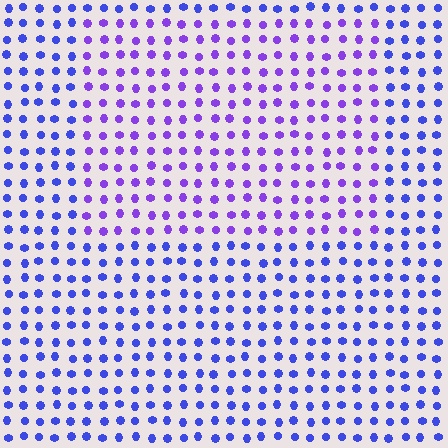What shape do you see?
I see a rectangle.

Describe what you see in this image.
The image is filled with small blue elements in a uniform arrangement. A rectangle-shaped region is visible where the elements are tinted to a slightly different hue, forming a subtle color boundary.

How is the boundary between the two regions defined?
The boundary is defined purely by a slight shift in hue (about 32 degrees). Spacing, size, and orientation are identical on both sides.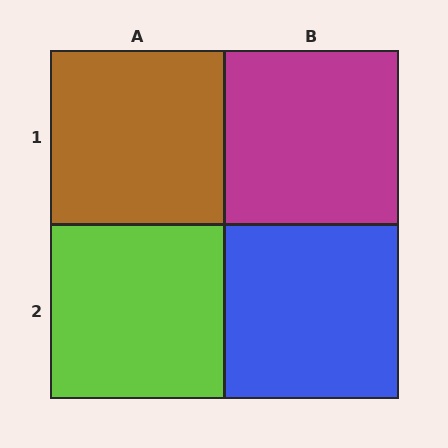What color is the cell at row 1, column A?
Brown.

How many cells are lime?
1 cell is lime.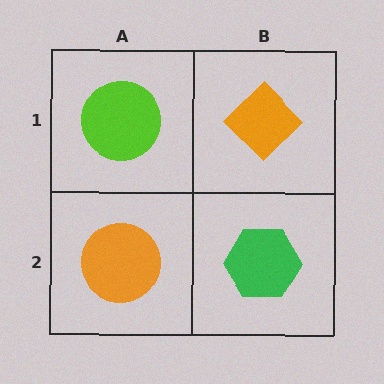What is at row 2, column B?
A green hexagon.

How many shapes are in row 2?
2 shapes.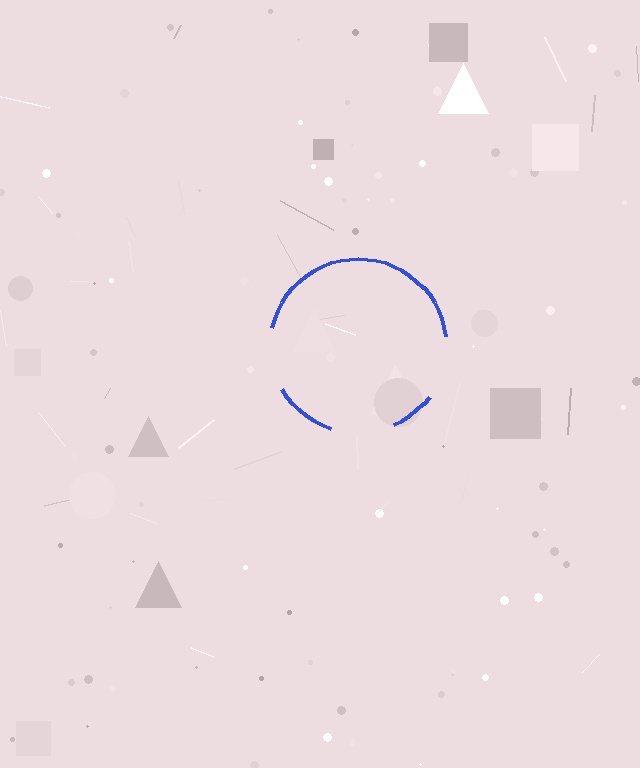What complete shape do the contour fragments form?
The contour fragments form a circle.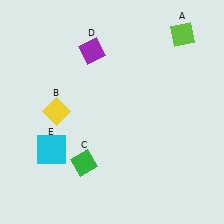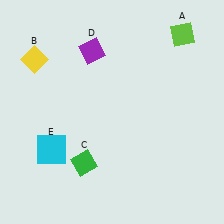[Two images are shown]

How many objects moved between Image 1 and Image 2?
1 object moved between the two images.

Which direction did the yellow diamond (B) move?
The yellow diamond (B) moved up.